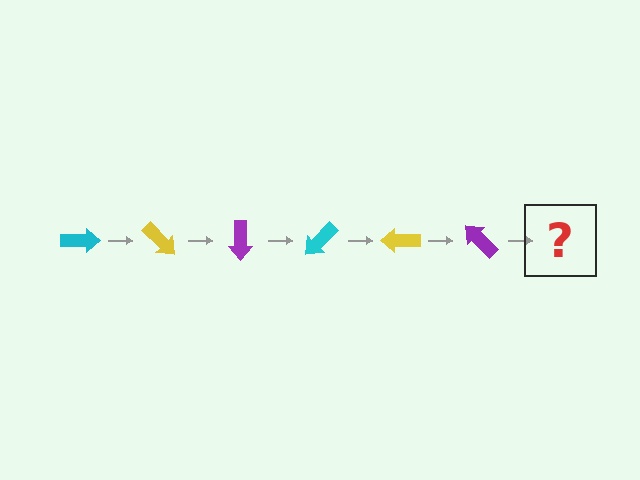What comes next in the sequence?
The next element should be a cyan arrow, rotated 270 degrees from the start.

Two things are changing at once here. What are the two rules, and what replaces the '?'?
The two rules are that it rotates 45 degrees each step and the color cycles through cyan, yellow, and purple. The '?' should be a cyan arrow, rotated 270 degrees from the start.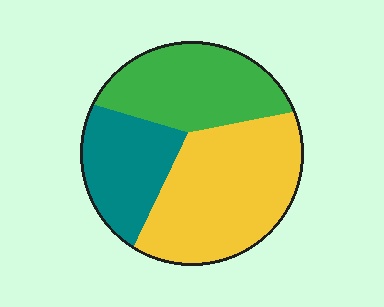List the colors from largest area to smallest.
From largest to smallest: yellow, green, teal.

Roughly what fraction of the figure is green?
Green covers roughly 30% of the figure.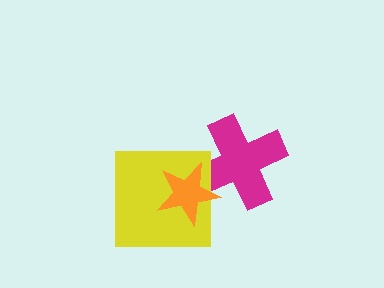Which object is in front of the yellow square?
The orange star is in front of the yellow square.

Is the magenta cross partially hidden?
Yes, it is partially covered by another shape.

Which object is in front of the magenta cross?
The orange star is in front of the magenta cross.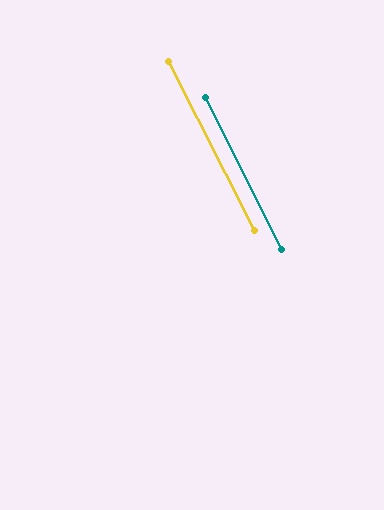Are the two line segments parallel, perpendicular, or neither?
Parallel — their directions differ by only 0.7°.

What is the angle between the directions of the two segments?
Approximately 1 degree.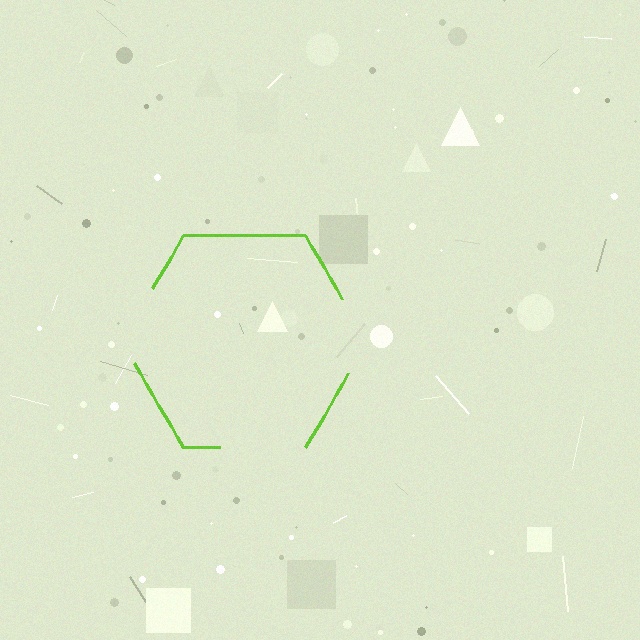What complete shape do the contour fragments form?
The contour fragments form a hexagon.